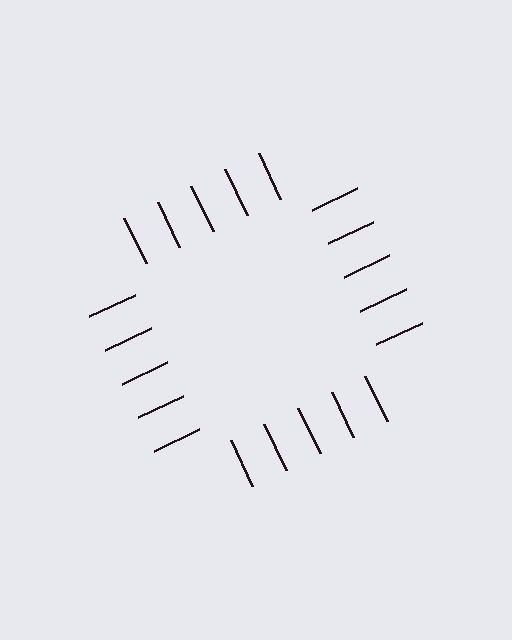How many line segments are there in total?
20 — 5 along each of the 4 edges.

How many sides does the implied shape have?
4 sides — the line-ends trace a square.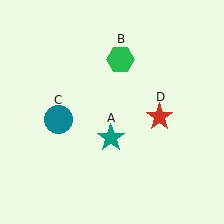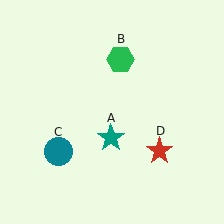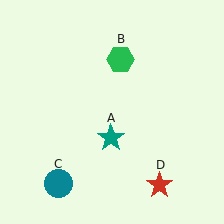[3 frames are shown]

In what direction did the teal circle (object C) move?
The teal circle (object C) moved down.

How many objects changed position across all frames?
2 objects changed position: teal circle (object C), red star (object D).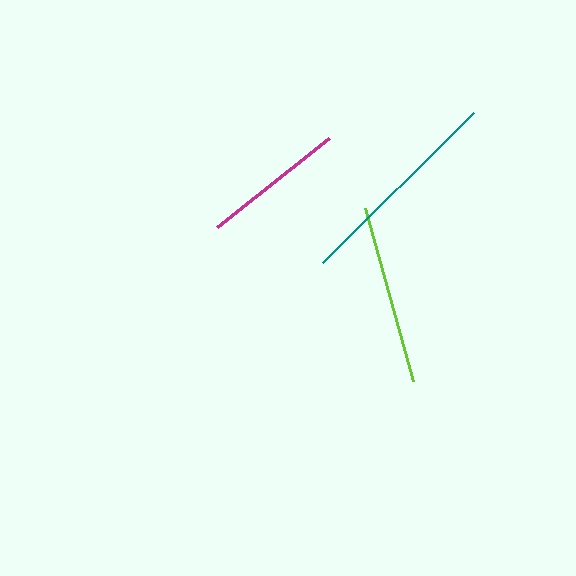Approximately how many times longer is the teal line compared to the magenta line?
The teal line is approximately 1.5 times the length of the magenta line.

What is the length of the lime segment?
The lime segment is approximately 179 pixels long.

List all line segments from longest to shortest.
From longest to shortest: teal, lime, magenta.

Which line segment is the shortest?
The magenta line is the shortest at approximately 143 pixels.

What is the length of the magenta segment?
The magenta segment is approximately 143 pixels long.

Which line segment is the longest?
The teal line is the longest at approximately 212 pixels.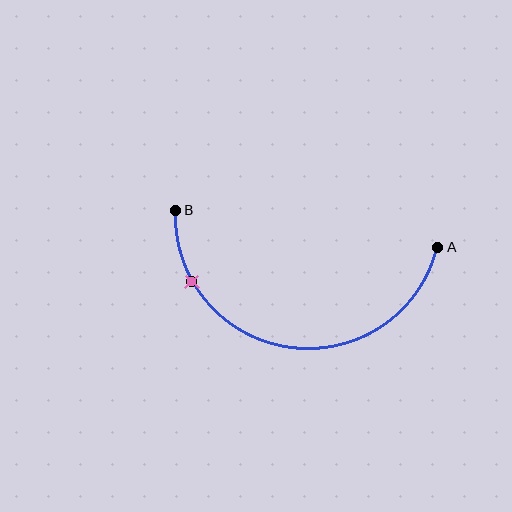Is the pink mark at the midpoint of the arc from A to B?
No. The pink mark lies on the arc but is closer to endpoint B. The arc midpoint would be at the point on the curve equidistant along the arc from both A and B.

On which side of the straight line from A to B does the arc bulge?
The arc bulges below the straight line connecting A and B.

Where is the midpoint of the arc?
The arc midpoint is the point on the curve farthest from the straight line joining A and B. It sits below that line.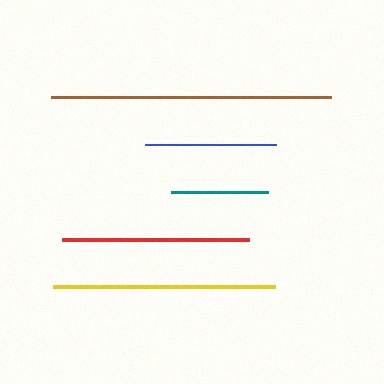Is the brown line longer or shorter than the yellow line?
The brown line is longer than the yellow line.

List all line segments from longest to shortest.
From longest to shortest: brown, yellow, red, blue, teal.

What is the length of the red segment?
The red segment is approximately 188 pixels long.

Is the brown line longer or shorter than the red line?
The brown line is longer than the red line.